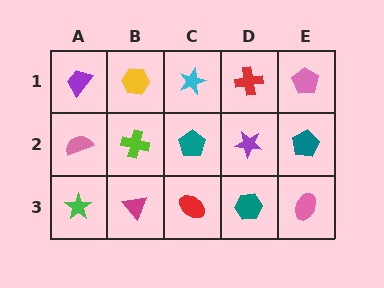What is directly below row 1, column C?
A teal pentagon.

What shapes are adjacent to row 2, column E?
A pink pentagon (row 1, column E), a pink ellipse (row 3, column E), a purple star (row 2, column D).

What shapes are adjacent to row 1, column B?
A lime cross (row 2, column B), a purple trapezoid (row 1, column A), a cyan star (row 1, column C).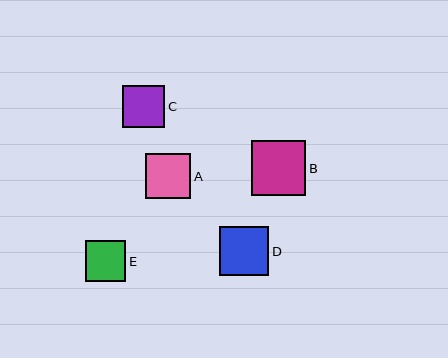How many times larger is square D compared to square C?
Square D is approximately 1.2 times the size of square C.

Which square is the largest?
Square B is the largest with a size of approximately 54 pixels.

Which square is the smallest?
Square E is the smallest with a size of approximately 41 pixels.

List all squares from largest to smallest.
From largest to smallest: B, D, A, C, E.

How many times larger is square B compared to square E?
Square B is approximately 1.3 times the size of square E.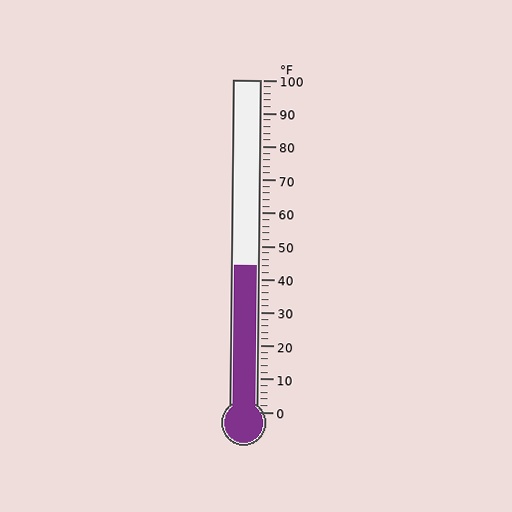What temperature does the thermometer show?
The thermometer shows approximately 44°F.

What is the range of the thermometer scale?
The thermometer scale ranges from 0°F to 100°F.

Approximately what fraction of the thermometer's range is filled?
The thermometer is filled to approximately 45% of its range.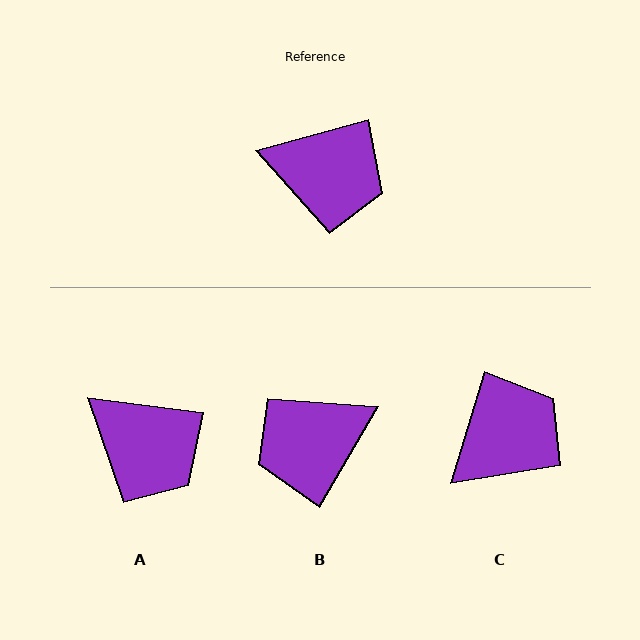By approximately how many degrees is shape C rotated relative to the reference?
Approximately 58 degrees counter-clockwise.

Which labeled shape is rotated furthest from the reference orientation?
B, about 136 degrees away.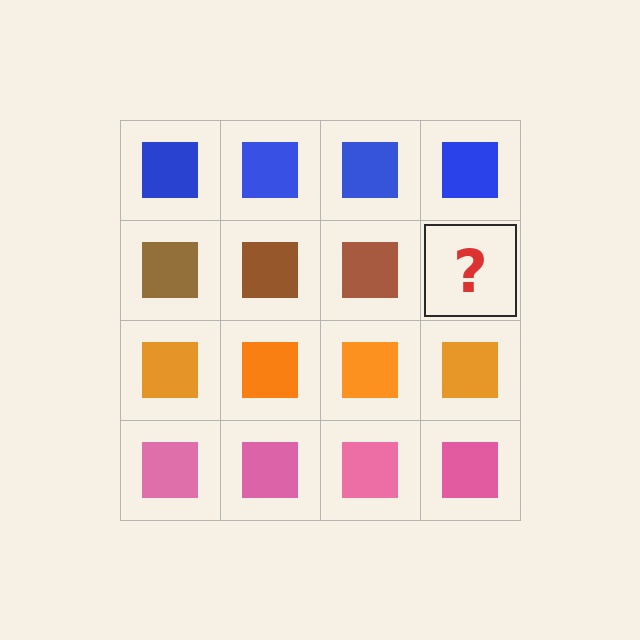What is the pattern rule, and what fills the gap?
The rule is that each row has a consistent color. The gap should be filled with a brown square.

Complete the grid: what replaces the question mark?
The question mark should be replaced with a brown square.